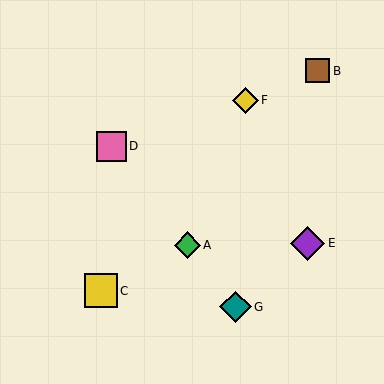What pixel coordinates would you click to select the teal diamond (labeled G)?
Click at (235, 307) to select the teal diamond G.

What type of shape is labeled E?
Shape E is a purple diamond.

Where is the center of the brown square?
The center of the brown square is at (318, 71).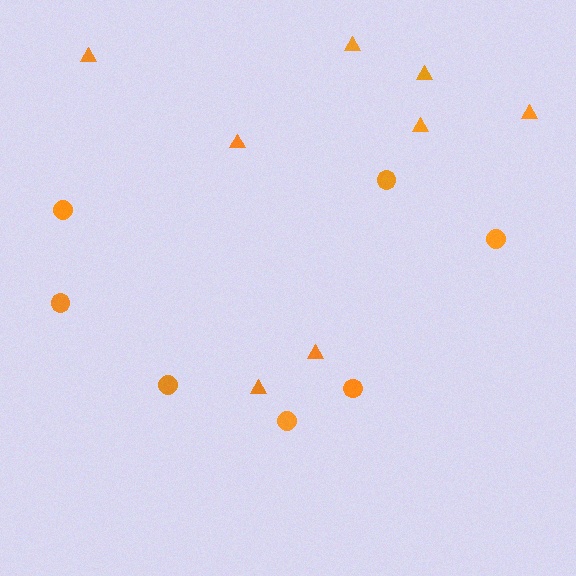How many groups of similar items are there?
There are 2 groups: one group of triangles (8) and one group of circles (7).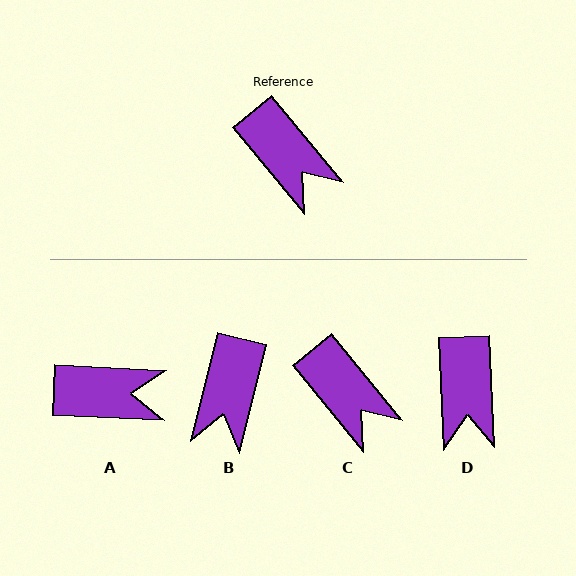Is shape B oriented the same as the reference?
No, it is off by about 53 degrees.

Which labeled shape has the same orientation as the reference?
C.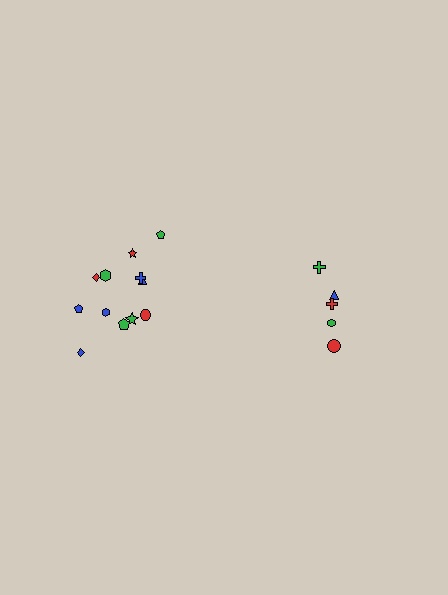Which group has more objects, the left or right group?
The left group.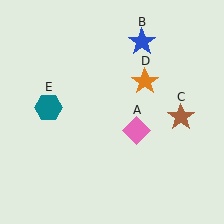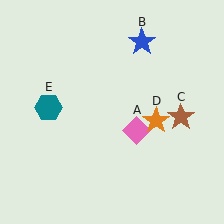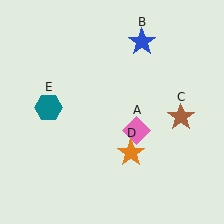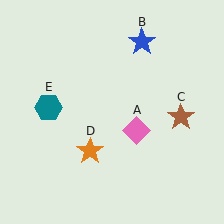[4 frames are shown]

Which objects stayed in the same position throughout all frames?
Pink diamond (object A) and blue star (object B) and brown star (object C) and teal hexagon (object E) remained stationary.